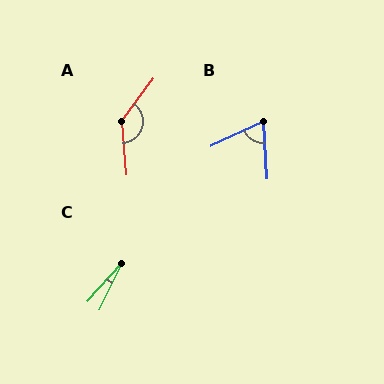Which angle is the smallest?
C, at approximately 17 degrees.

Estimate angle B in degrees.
Approximately 68 degrees.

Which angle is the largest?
A, at approximately 139 degrees.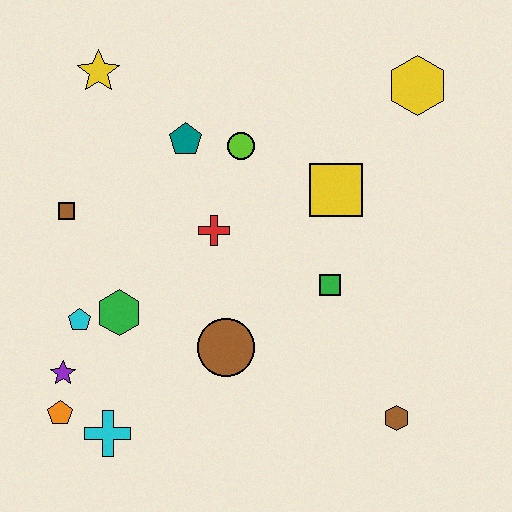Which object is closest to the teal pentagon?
The lime circle is closest to the teal pentagon.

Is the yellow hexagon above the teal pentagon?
Yes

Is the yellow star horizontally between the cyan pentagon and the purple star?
No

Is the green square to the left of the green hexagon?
No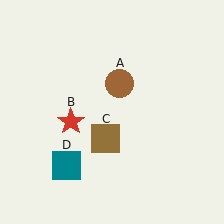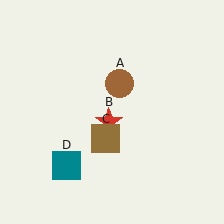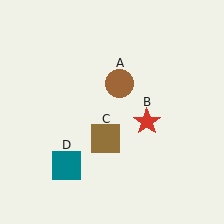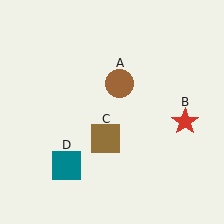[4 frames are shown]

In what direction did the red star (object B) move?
The red star (object B) moved right.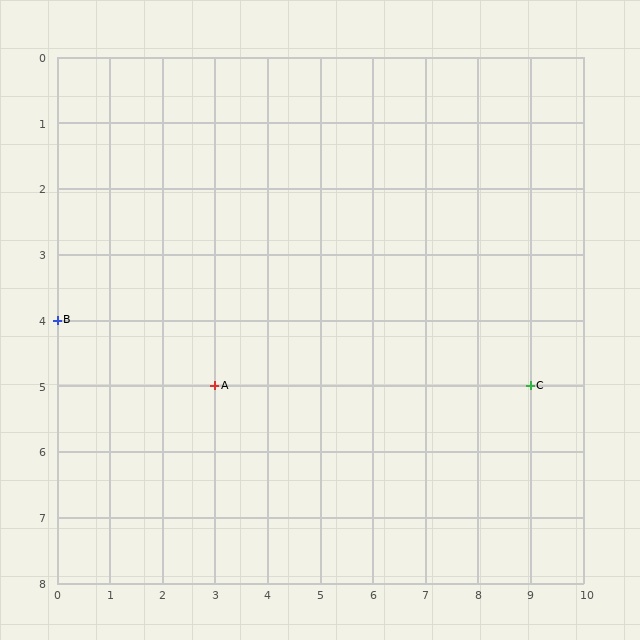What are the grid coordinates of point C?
Point C is at grid coordinates (9, 5).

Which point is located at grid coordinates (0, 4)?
Point B is at (0, 4).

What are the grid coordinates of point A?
Point A is at grid coordinates (3, 5).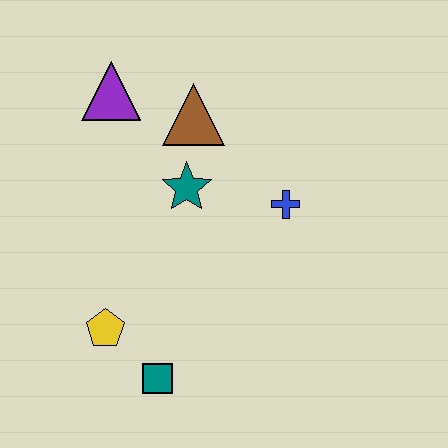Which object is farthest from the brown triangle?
The teal square is farthest from the brown triangle.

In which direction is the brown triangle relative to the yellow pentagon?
The brown triangle is above the yellow pentagon.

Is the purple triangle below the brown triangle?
No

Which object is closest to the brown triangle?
The teal star is closest to the brown triangle.